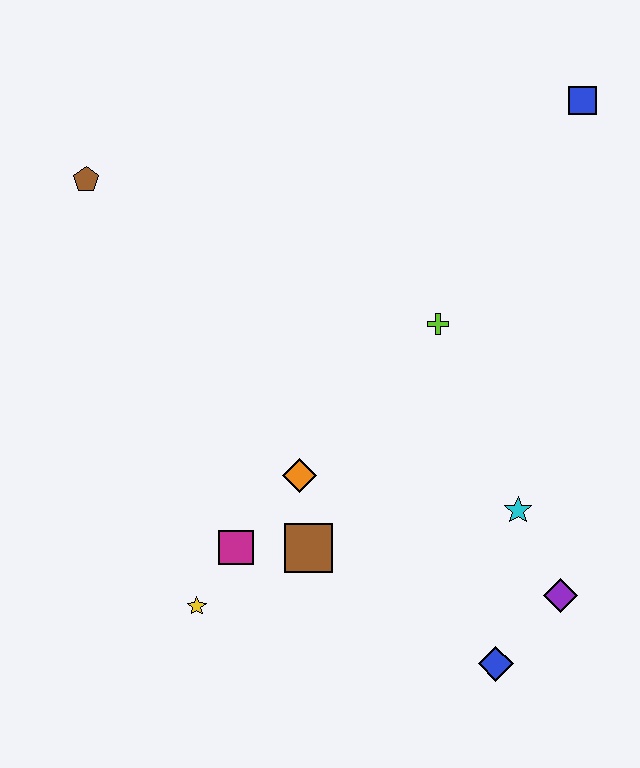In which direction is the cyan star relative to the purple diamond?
The cyan star is above the purple diamond.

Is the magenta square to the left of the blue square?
Yes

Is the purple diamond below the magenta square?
Yes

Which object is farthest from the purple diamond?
The brown pentagon is farthest from the purple diamond.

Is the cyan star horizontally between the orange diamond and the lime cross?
No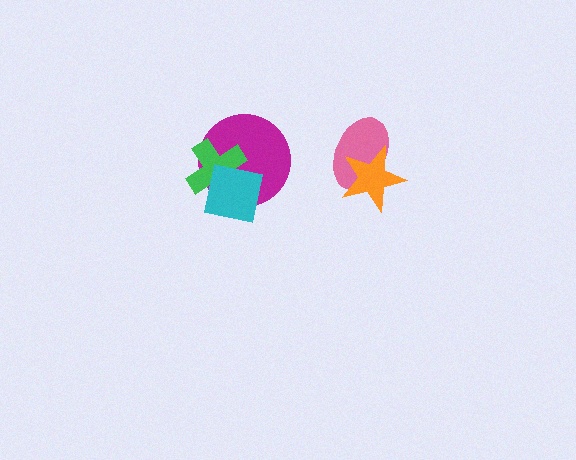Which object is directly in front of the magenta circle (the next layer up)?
The green cross is directly in front of the magenta circle.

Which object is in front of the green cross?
The cyan square is in front of the green cross.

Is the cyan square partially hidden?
No, no other shape covers it.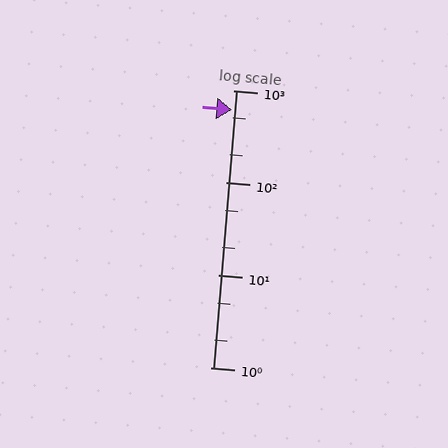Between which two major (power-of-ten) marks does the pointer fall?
The pointer is between 100 and 1000.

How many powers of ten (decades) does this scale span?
The scale spans 3 decades, from 1 to 1000.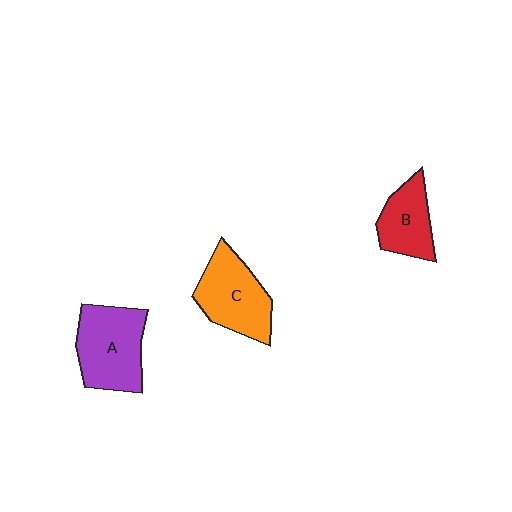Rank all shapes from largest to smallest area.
From largest to smallest: A (purple), C (orange), B (red).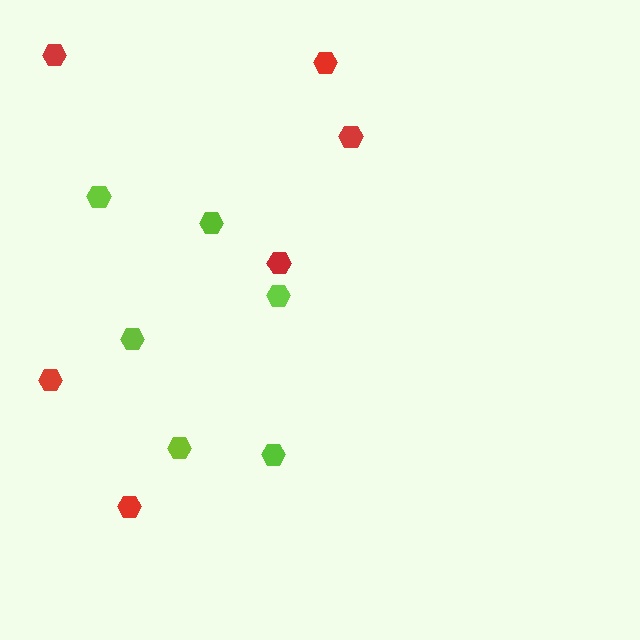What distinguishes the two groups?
There are 2 groups: one group of lime hexagons (6) and one group of red hexagons (6).